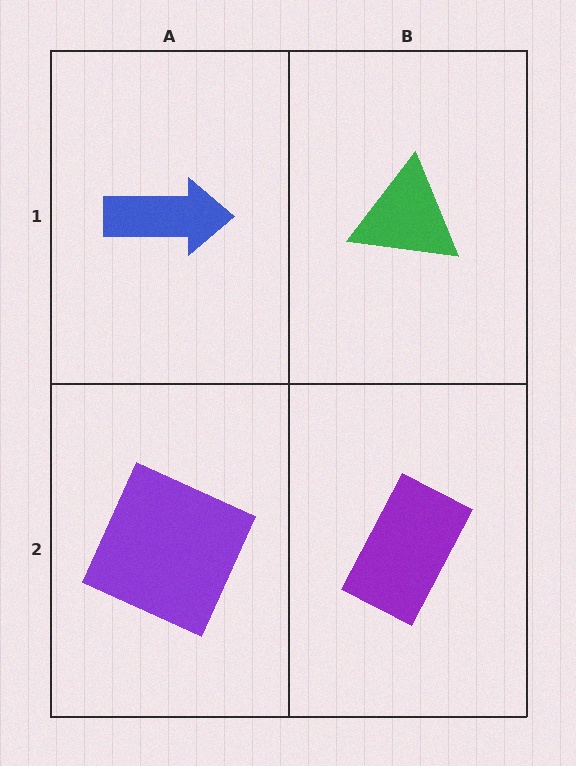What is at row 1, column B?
A green triangle.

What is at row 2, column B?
A purple rectangle.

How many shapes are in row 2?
2 shapes.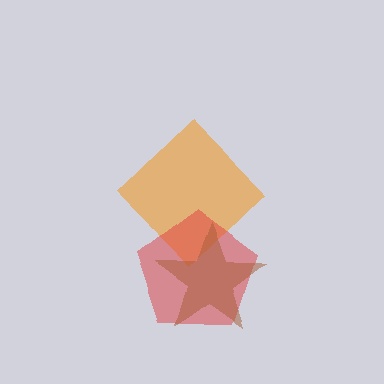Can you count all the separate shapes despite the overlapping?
Yes, there are 3 separate shapes.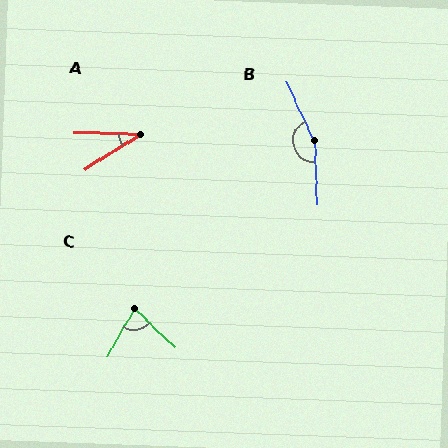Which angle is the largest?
B, at approximately 156 degrees.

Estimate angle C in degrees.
Approximately 75 degrees.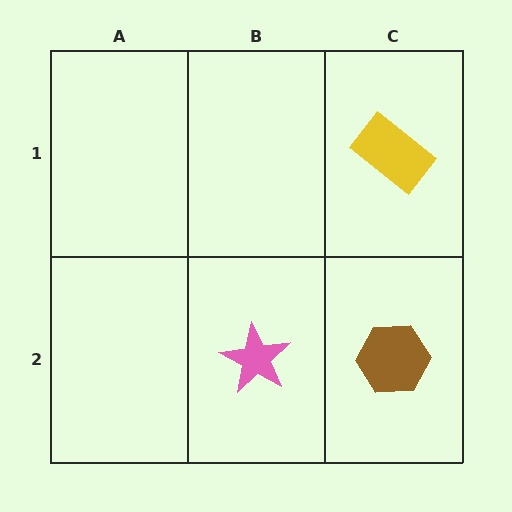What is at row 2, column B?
A pink star.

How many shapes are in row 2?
2 shapes.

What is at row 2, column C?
A brown hexagon.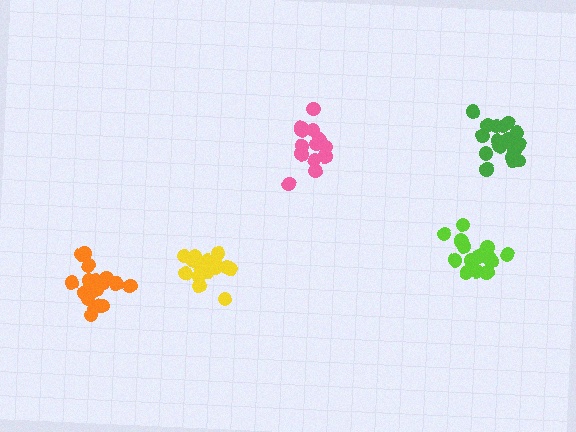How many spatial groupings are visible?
There are 5 spatial groupings.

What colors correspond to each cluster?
The clusters are colored: lime, pink, green, orange, yellow.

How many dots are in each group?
Group 1: 18 dots, Group 2: 14 dots, Group 3: 17 dots, Group 4: 19 dots, Group 5: 17 dots (85 total).